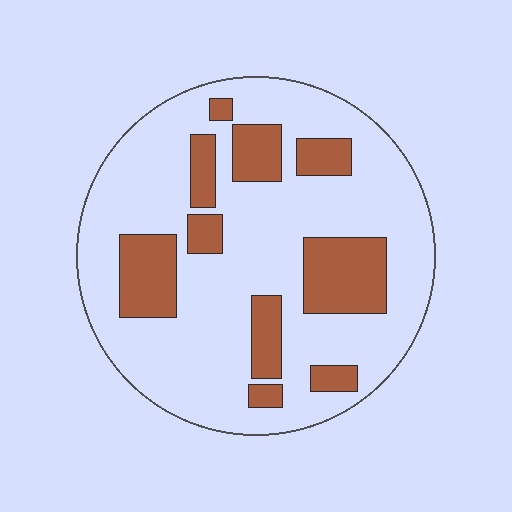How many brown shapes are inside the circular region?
10.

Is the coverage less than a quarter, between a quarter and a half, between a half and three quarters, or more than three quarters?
Less than a quarter.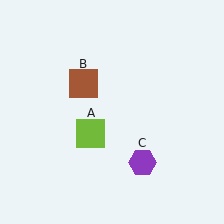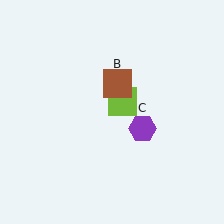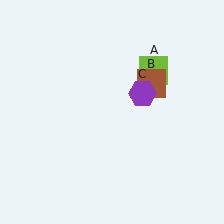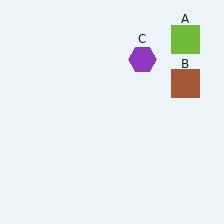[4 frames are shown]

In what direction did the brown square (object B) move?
The brown square (object B) moved right.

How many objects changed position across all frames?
3 objects changed position: lime square (object A), brown square (object B), purple hexagon (object C).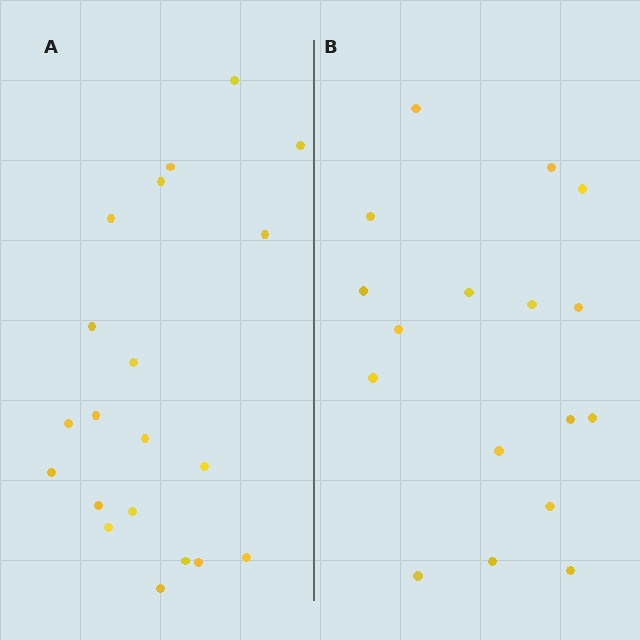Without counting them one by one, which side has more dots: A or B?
Region A (the left region) has more dots.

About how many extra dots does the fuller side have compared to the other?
Region A has just a few more — roughly 2 or 3 more dots than region B.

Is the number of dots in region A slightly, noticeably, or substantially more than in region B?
Region A has only slightly more — the two regions are fairly close. The ratio is roughly 1.2 to 1.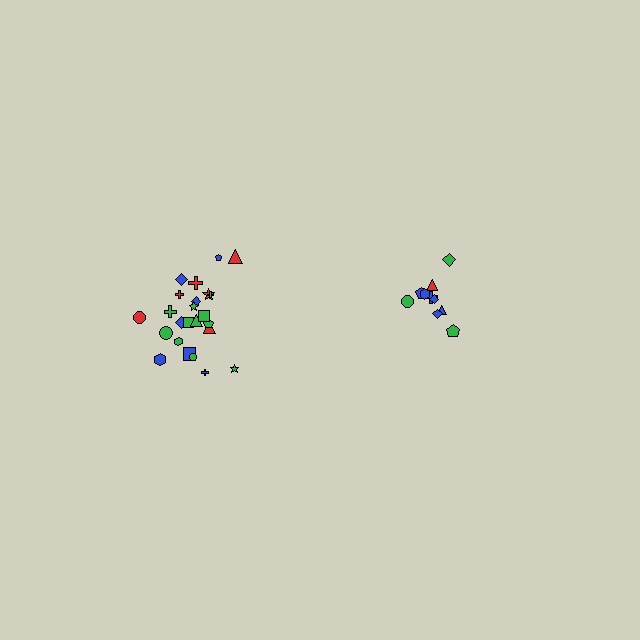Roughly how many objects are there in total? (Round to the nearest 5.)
Roughly 35 objects in total.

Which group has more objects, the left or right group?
The left group.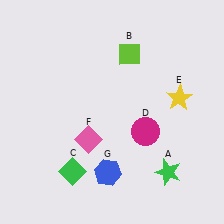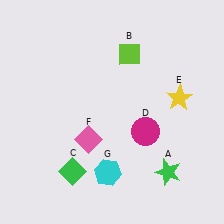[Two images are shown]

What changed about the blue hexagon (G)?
In Image 1, G is blue. In Image 2, it changed to cyan.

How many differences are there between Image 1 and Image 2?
There is 1 difference between the two images.